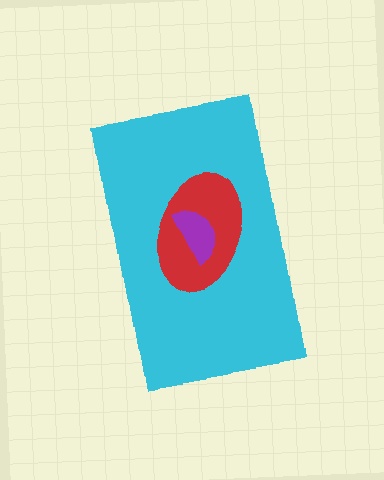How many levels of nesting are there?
3.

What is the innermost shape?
The purple semicircle.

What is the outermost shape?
The cyan rectangle.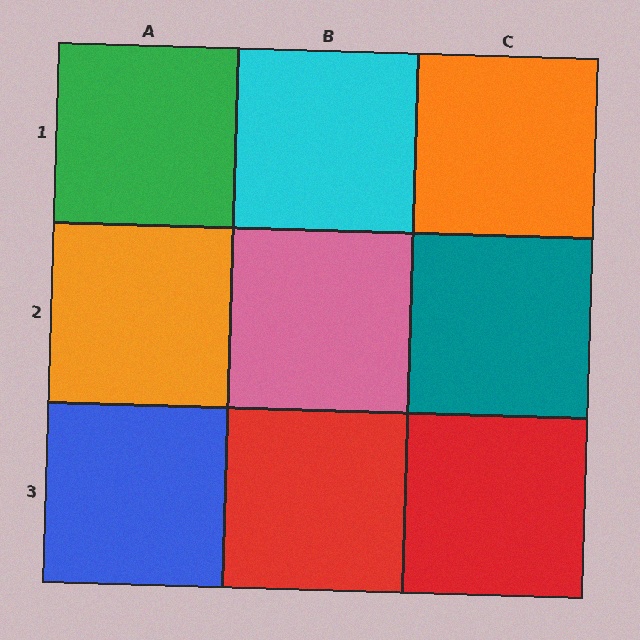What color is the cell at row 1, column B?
Cyan.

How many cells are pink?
1 cell is pink.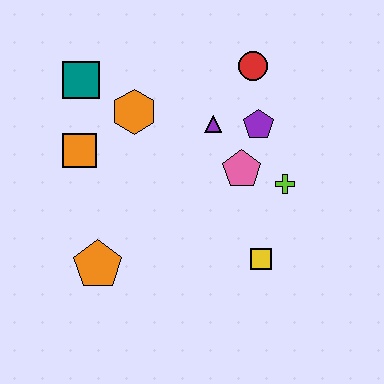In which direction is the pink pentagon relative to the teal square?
The pink pentagon is to the right of the teal square.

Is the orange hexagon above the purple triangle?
Yes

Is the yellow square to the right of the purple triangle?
Yes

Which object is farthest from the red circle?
The orange pentagon is farthest from the red circle.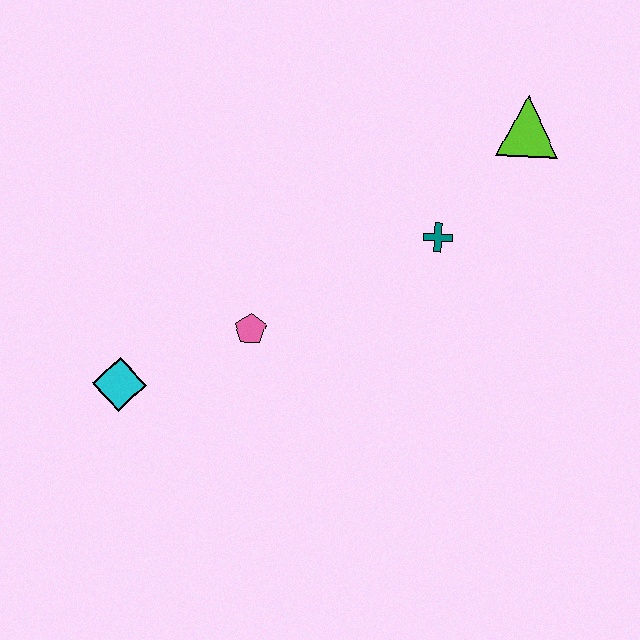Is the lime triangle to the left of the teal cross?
No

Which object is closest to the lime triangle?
The teal cross is closest to the lime triangle.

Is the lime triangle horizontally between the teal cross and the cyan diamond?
No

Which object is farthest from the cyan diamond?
The lime triangle is farthest from the cyan diamond.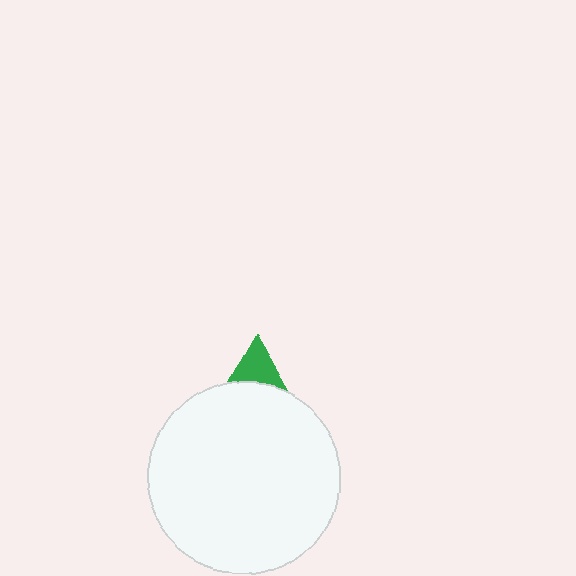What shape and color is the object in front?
The object in front is a white circle.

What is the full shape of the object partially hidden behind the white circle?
The partially hidden object is a green triangle.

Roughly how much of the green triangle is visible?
A small part of it is visible (roughly 34%).